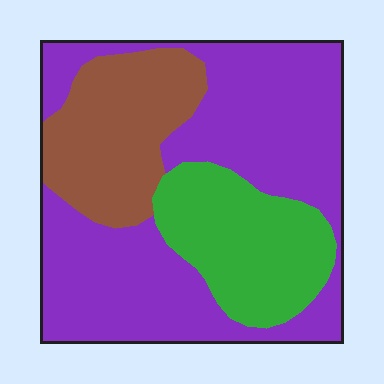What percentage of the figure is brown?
Brown covers about 20% of the figure.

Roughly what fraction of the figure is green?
Green takes up about one fifth (1/5) of the figure.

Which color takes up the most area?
Purple, at roughly 55%.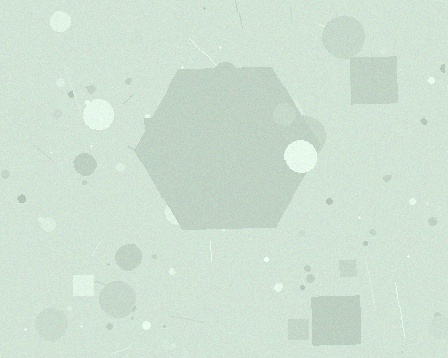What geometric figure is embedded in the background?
A hexagon is embedded in the background.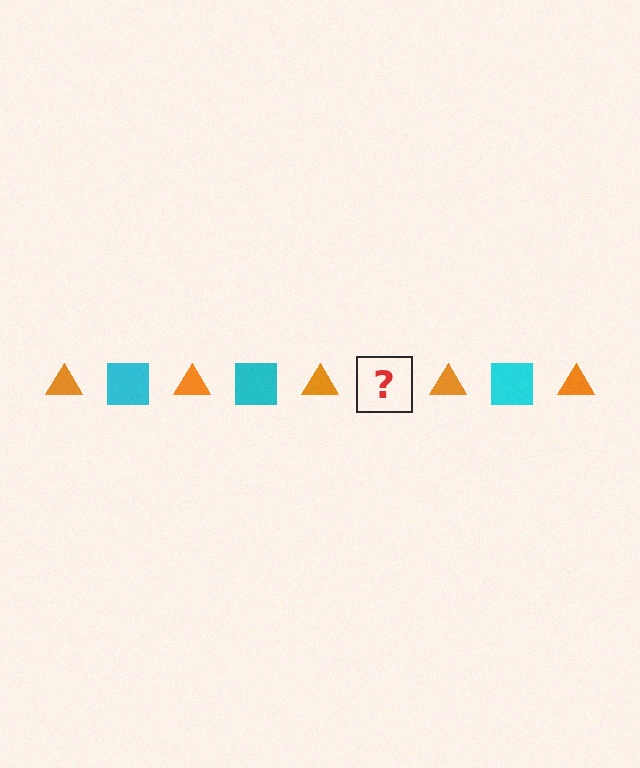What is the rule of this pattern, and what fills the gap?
The rule is that the pattern alternates between orange triangle and cyan square. The gap should be filled with a cyan square.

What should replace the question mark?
The question mark should be replaced with a cyan square.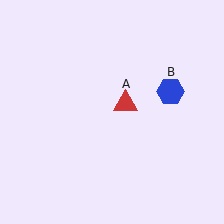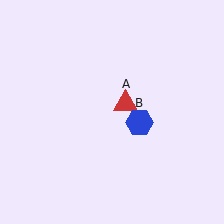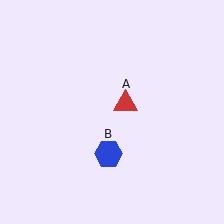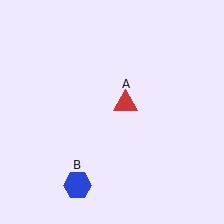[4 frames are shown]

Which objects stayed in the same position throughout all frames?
Red triangle (object A) remained stationary.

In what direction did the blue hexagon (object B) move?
The blue hexagon (object B) moved down and to the left.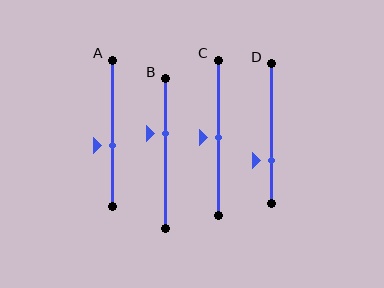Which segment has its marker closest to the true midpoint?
Segment C has its marker closest to the true midpoint.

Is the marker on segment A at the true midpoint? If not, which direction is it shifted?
No, the marker on segment A is shifted downward by about 8% of the segment length.